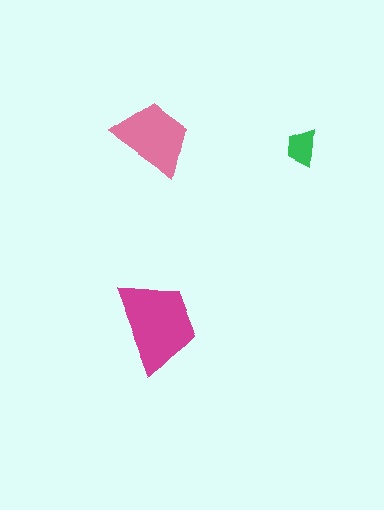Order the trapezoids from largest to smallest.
the magenta one, the pink one, the green one.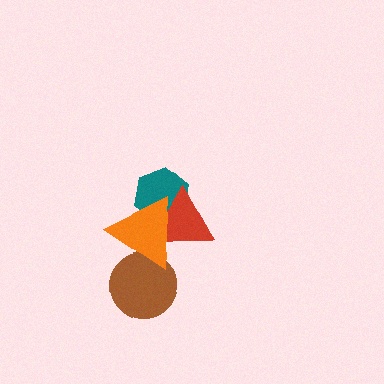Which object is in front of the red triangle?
The orange triangle is in front of the red triangle.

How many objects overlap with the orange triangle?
3 objects overlap with the orange triangle.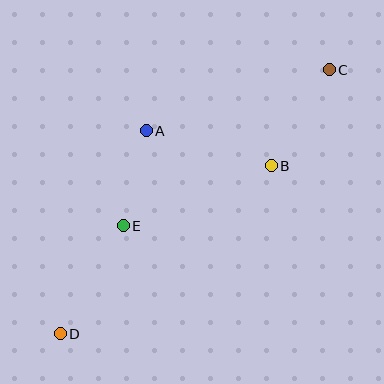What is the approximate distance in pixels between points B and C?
The distance between B and C is approximately 112 pixels.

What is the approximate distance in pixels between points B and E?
The distance between B and E is approximately 160 pixels.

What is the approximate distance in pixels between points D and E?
The distance between D and E is approximately 125 pixels.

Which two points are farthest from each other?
Points C and D are farthest from each other.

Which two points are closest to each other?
Points A and E are closest to each other.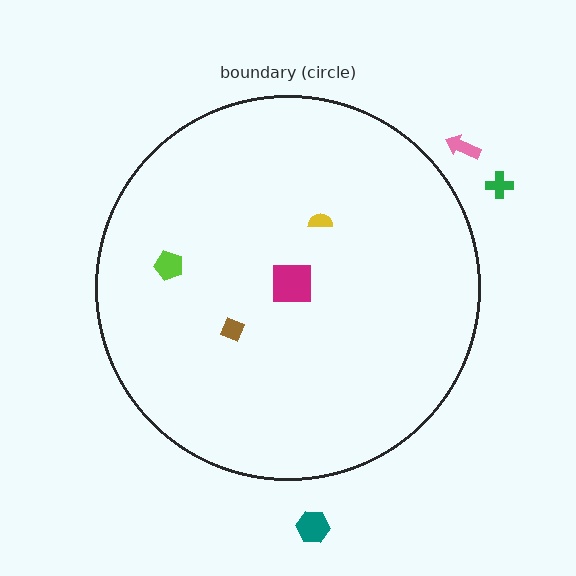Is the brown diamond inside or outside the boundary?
Inside.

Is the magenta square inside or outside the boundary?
Inside.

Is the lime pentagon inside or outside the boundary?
Inside.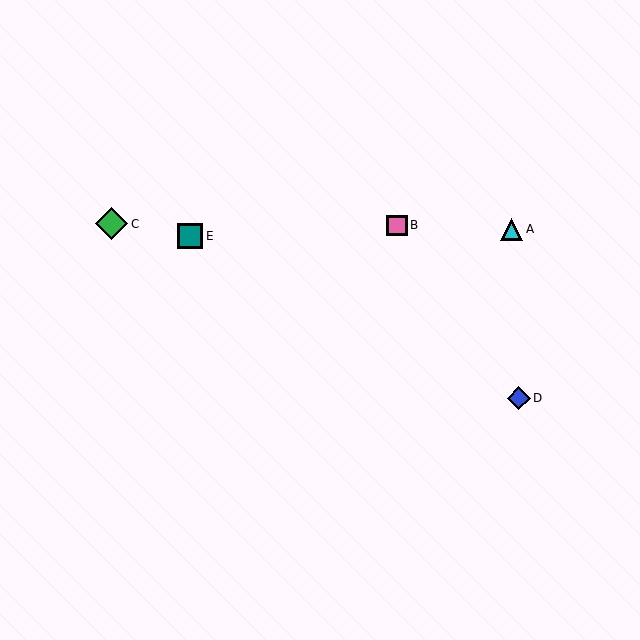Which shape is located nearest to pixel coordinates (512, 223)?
The cyan triangle (labeled A) at (512, 230) is nearest to that location.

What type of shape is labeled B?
Shape B is a pink square.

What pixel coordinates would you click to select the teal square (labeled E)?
Click at (190, 236) to select the teal square E.